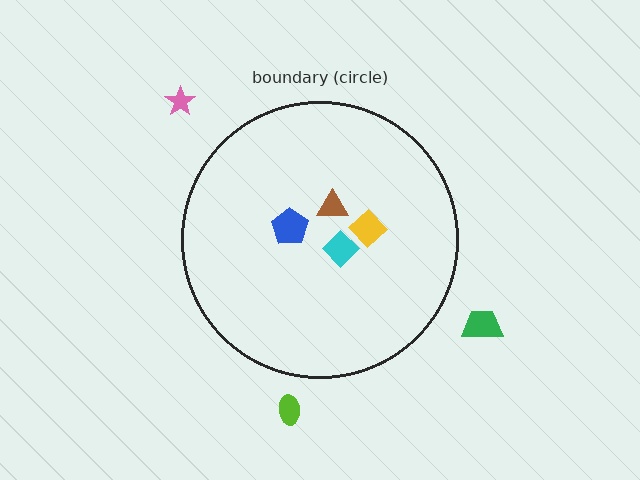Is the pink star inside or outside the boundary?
Outside.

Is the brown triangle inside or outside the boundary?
Inside.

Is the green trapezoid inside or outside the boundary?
Outside.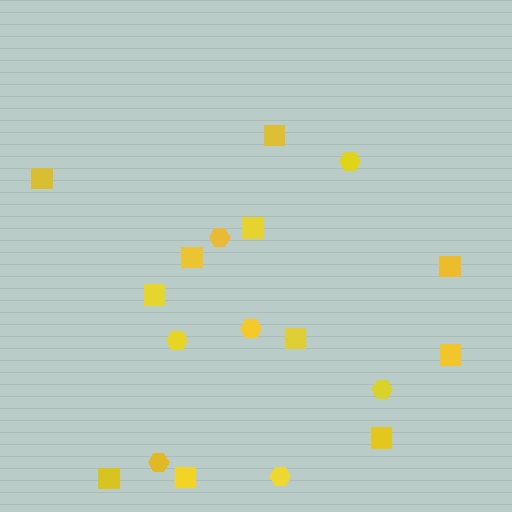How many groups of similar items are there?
There are 2 groups: one group of hexagons (7) and one group of squares (11).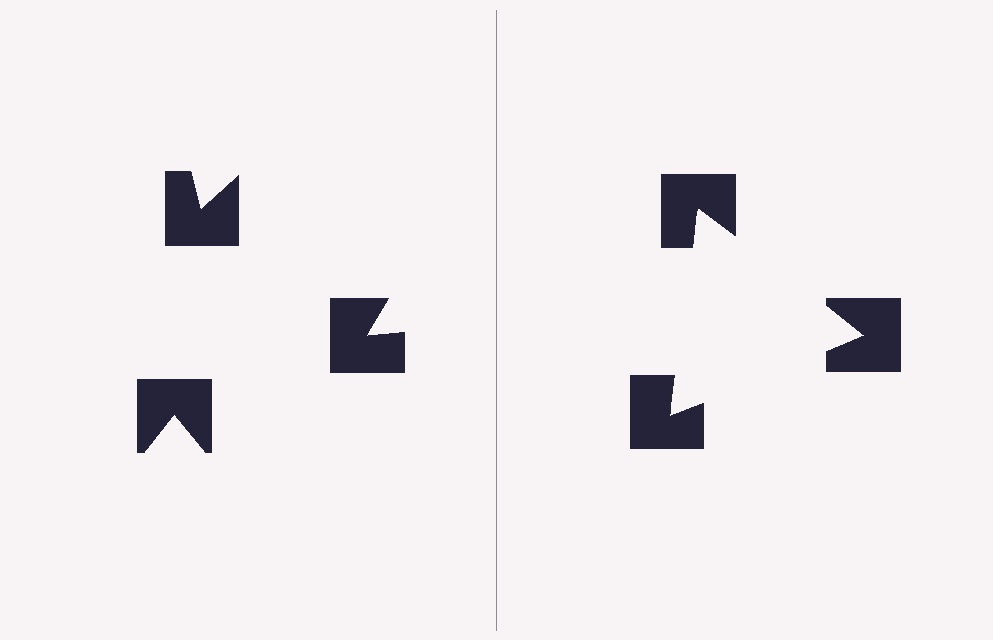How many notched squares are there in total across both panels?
6 — 3 on each side.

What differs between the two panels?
The notched squares are positioned identically on both sides; only the wedge orientations differ. On the right they align to a triangle; on the left they are misaligned.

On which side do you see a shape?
An illusory triangle appears on the right side. On the left side the wedge cuts are rotated, so no coherent shape forms.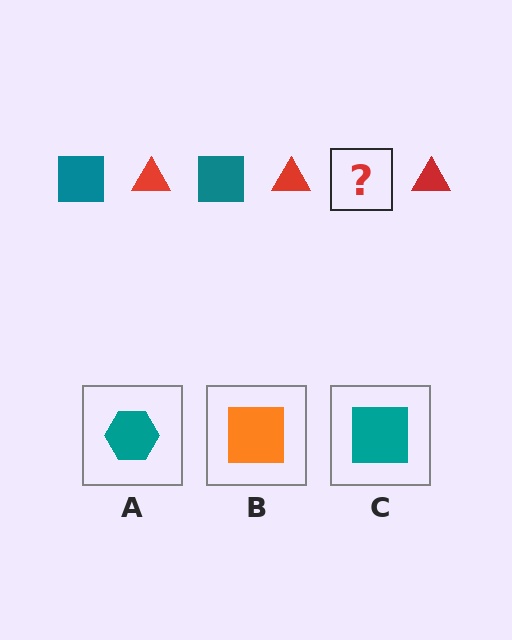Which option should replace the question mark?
Option C.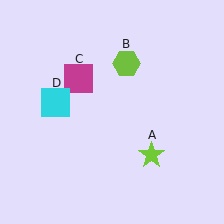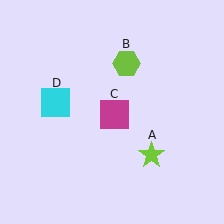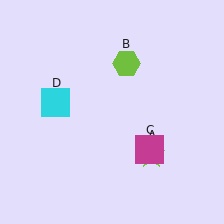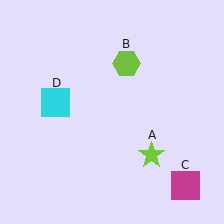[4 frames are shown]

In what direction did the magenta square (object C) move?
The magenta square (object C) moved down and to the right.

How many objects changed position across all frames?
1 object changed position: magenta square (object C).